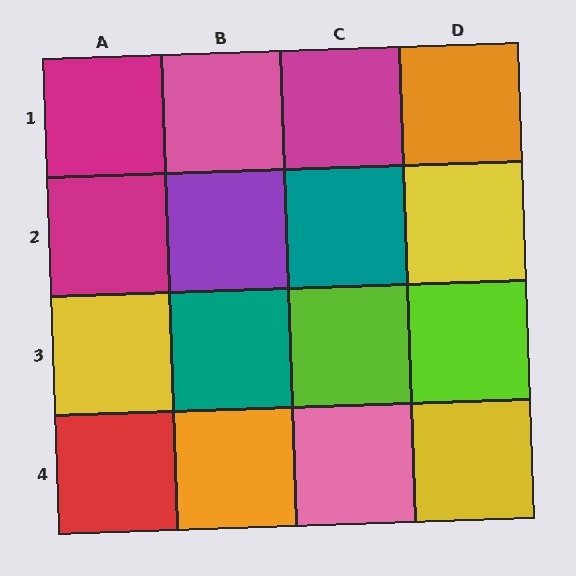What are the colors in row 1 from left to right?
Magenta, pink, magenta, orange.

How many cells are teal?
2 cells are teal.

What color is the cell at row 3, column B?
Teal.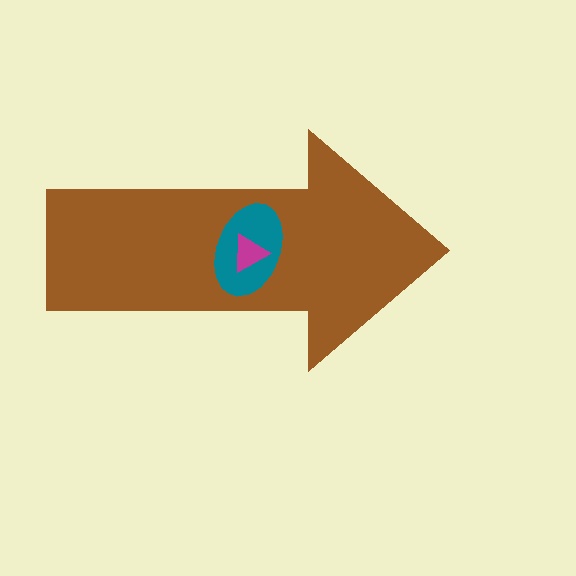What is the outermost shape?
The brown arrow.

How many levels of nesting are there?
3.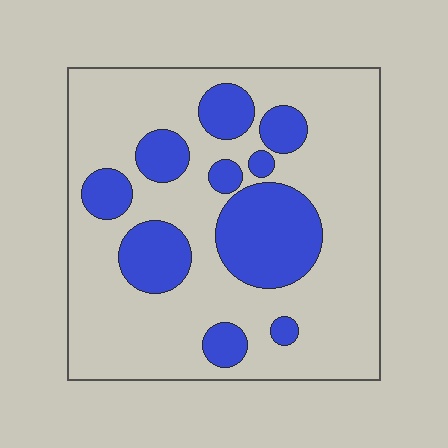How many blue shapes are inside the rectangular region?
10.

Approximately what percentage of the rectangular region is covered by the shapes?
Approximately 25%.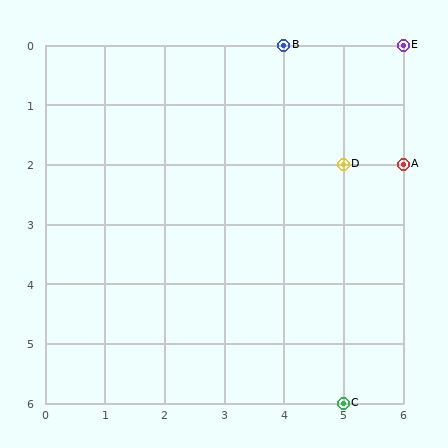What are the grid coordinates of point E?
Point E is at grid coordinates (6, 0).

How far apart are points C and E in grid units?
Points C and E are 1 column and 6 rows apart (about 6.1 grid units diagonally).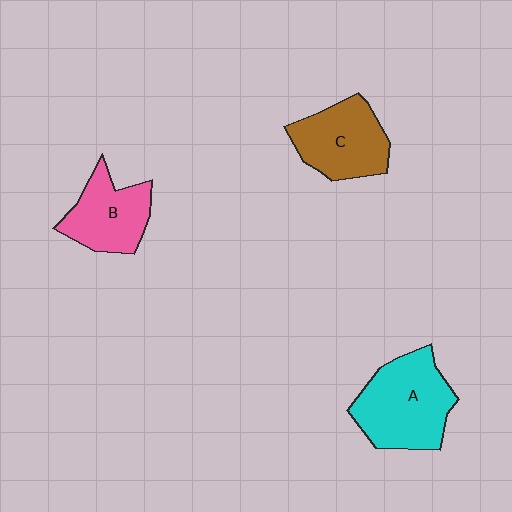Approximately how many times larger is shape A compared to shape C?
Approximately 1.3 times.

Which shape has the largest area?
Shape A (cyan).